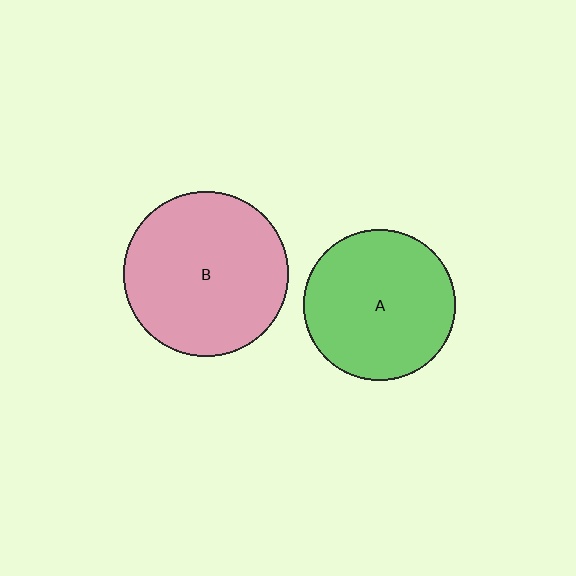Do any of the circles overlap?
No, none of the circles overlap.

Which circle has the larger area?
Circle B (pink).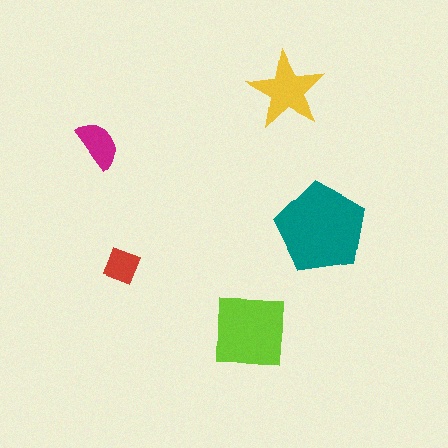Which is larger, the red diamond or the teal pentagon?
The teal pentagon.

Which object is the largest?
The teal pentagon.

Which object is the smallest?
The red diamond.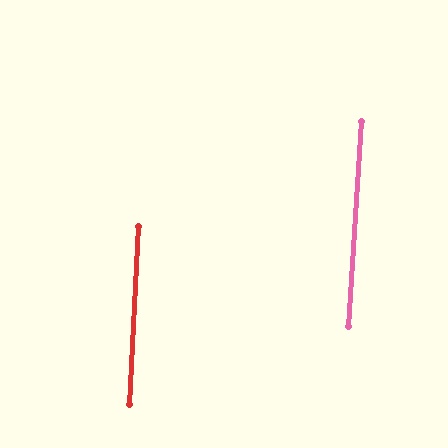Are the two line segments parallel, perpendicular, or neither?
Parallel — their directions differ by only 1.0°.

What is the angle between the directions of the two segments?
Approximately 1 degree.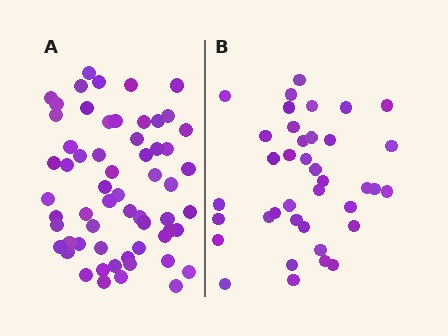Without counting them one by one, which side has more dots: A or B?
Region A (the left region) has more dots.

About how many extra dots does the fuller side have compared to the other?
Region A has approximately 20 more dots than region B.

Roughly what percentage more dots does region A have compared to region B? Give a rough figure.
About 60% more.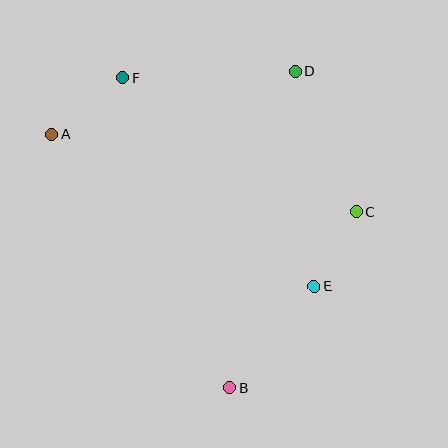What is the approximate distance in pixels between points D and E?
The distance between D and E is approximately 216 pixels.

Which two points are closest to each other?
Points C and E are closest to each other.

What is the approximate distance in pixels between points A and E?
The distance between A and E is approximately 303 pixels.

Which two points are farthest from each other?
Points B and F are farthest from each other.